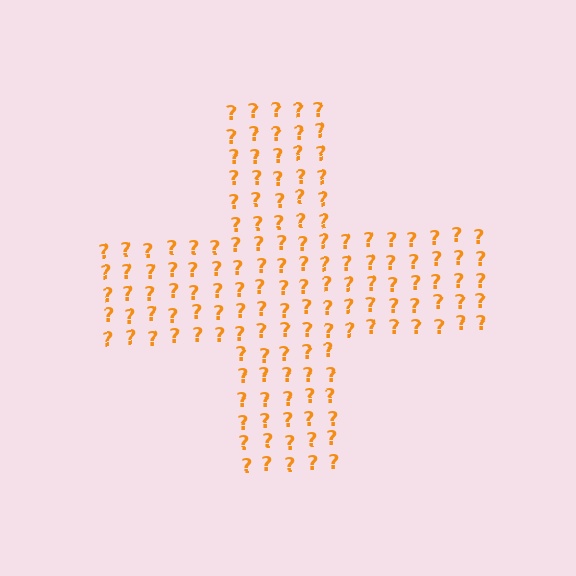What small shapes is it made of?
It is made of small question marks.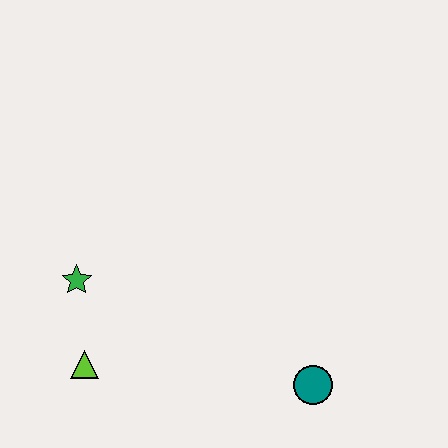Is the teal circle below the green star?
Yes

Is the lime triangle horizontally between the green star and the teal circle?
Yes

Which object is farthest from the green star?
The teal circle is farthest from the green star.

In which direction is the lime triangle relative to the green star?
The lime triangle is below the green star.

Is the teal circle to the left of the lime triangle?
No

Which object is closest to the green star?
The lime triangle is closest to the green star.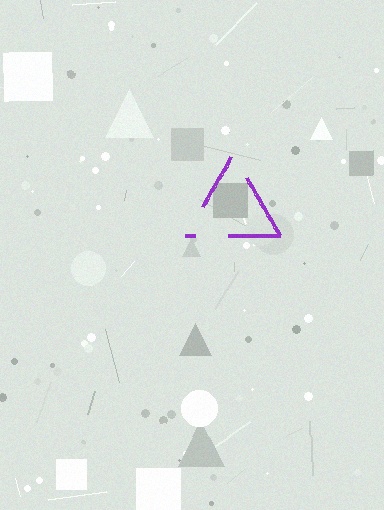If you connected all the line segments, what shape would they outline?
They would outline a triangle.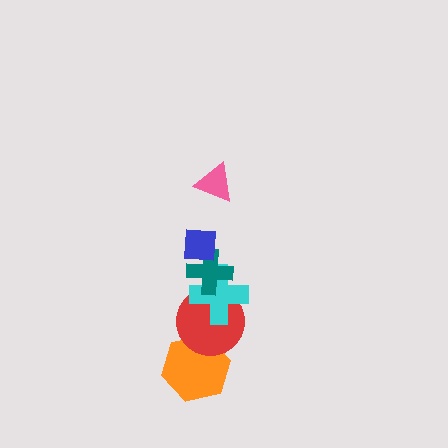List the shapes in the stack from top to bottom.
From top to bottom: the pink triangle, the blue square, the teal cross, the cyan cross, the red circle, the orange hexagon.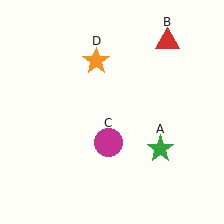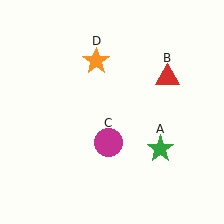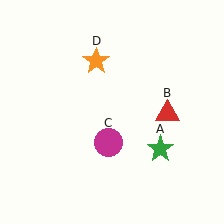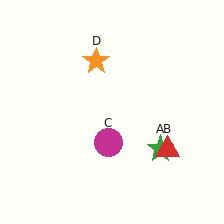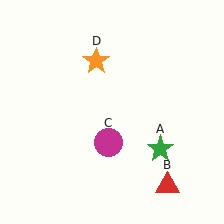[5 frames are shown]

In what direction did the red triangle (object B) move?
The red triangle (object B) moved down.